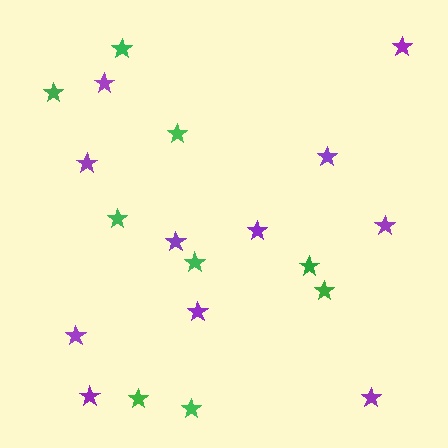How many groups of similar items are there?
There are 2 groups: one group of purple stars (11) and one group of green stars (9).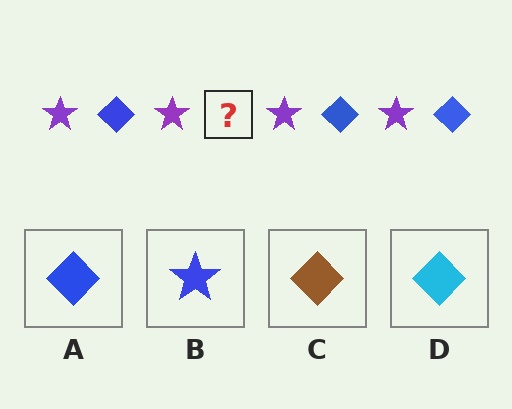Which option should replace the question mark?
Option A.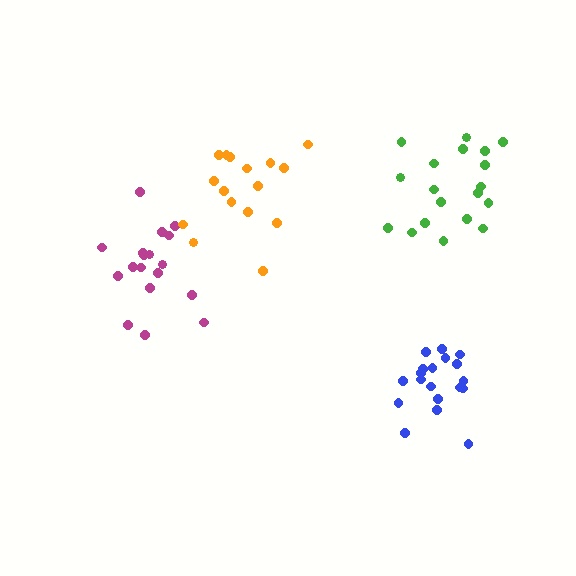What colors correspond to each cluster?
The clusters are colored: green, blue, magenta, orange.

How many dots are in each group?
Group 1: 19 dots, Group 2: 19 dots, Group 3: 18 dots, Group 4: 16 dots (72 total).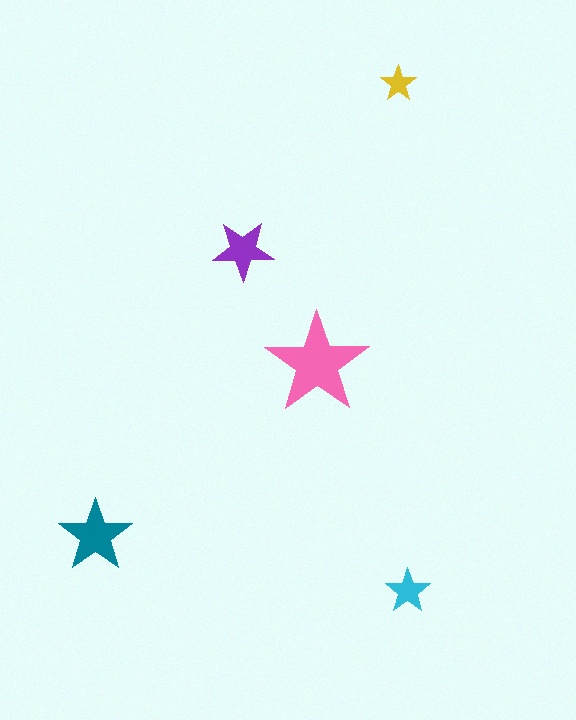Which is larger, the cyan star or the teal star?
The teal one.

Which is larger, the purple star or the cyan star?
The purple one.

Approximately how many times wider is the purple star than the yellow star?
About 1.5 times wider.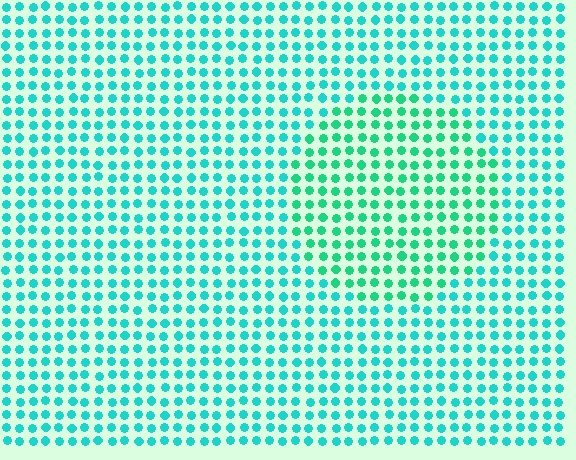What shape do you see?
I see a circle.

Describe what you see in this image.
The image is filled with small cyan elements in a uniform arrangement. A circle-shaped region is visible where the elements are tinted to a slightly different hue, forming a subtle color boundary.